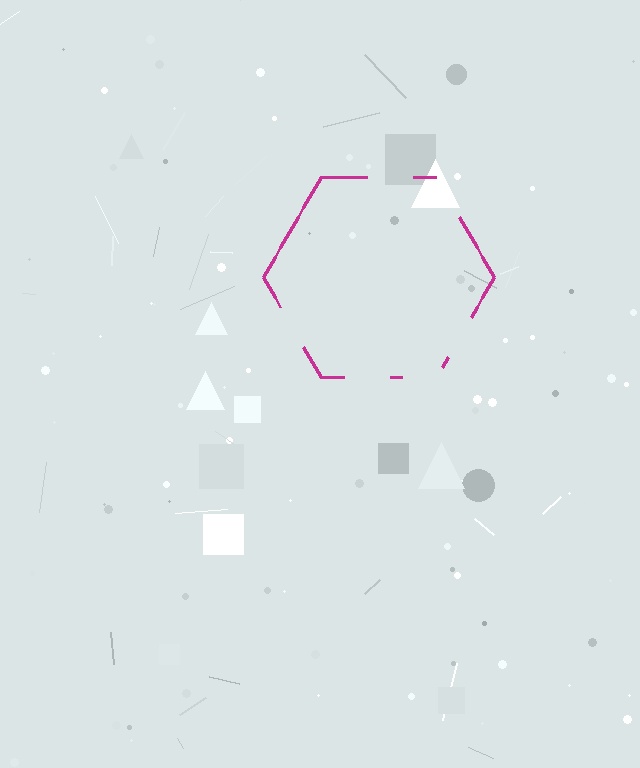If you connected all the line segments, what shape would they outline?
They would outline a hexagon.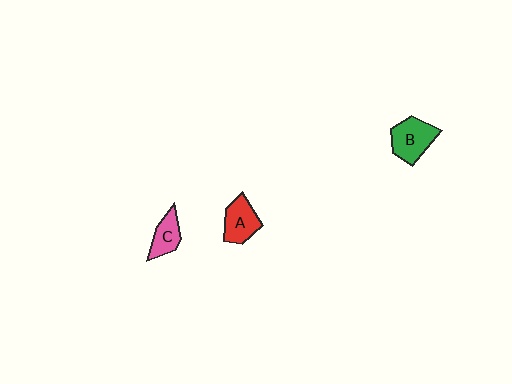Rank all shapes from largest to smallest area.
From largest to smallest: B (green), A (red), C (pink).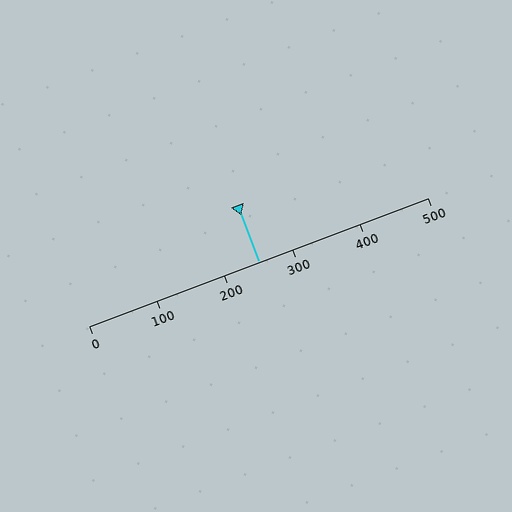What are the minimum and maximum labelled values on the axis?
The axis runs from 0 to 500.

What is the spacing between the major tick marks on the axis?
The major ticks are spaced 100 apart.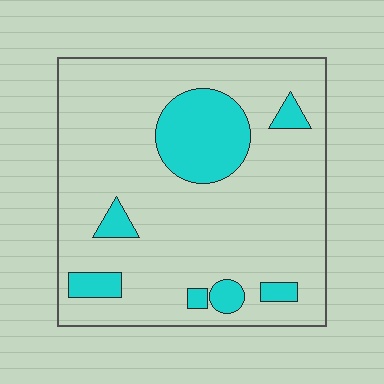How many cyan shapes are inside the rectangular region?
7.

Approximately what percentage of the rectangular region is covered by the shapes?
Approximately 15%.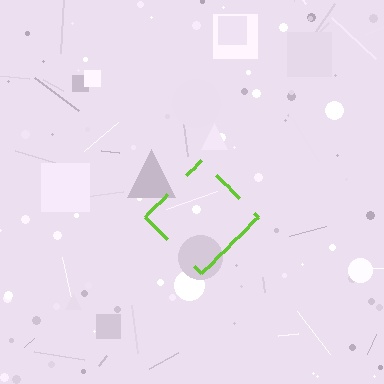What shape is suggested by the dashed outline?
The dashed outline suggests a diamond.